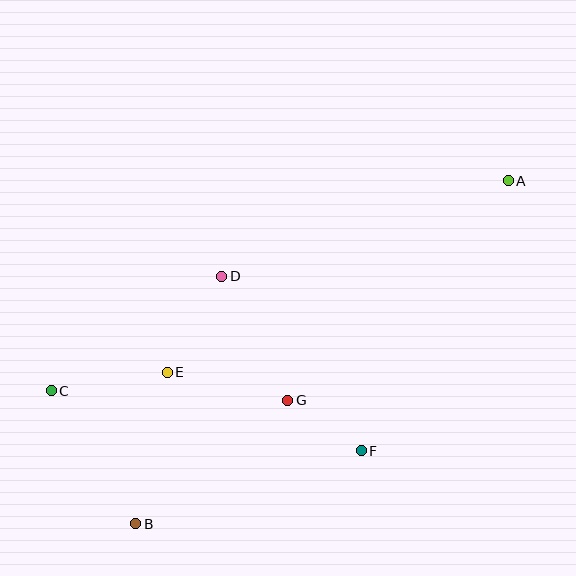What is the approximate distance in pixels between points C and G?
The distance between C and G is approximately 236 pixels.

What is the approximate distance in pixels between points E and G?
The distance between E and G is approximately 124 pixels.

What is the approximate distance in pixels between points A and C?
The distance between A and C is approximately 503 pixels.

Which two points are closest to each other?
Points F and G are closest to each other.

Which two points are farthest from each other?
Points A and B are farthest from each other.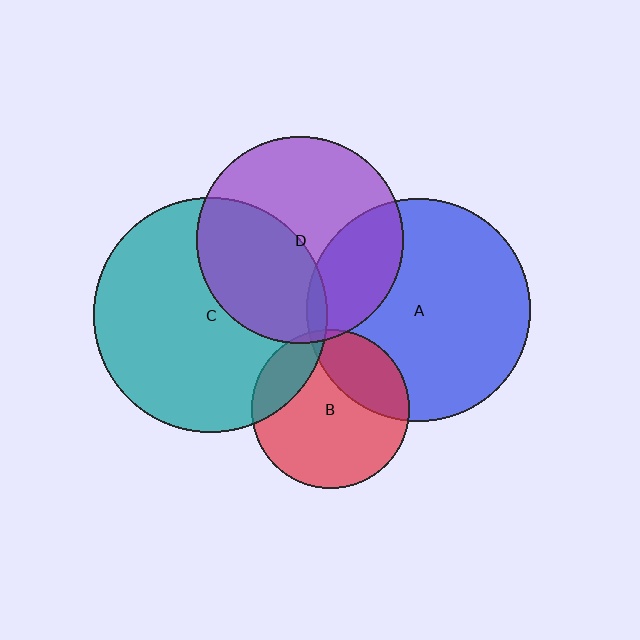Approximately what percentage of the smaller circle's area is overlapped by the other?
Approximately 5%.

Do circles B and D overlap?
Yes.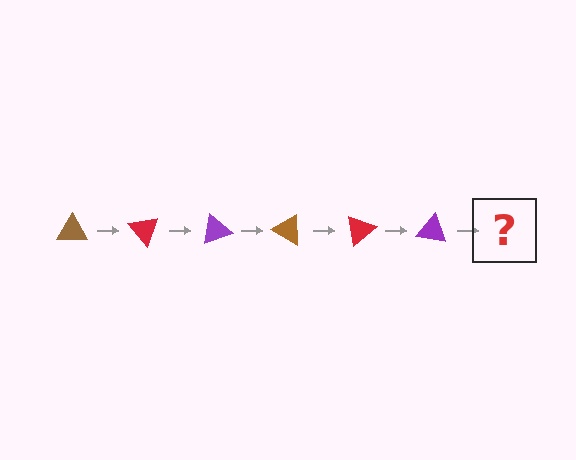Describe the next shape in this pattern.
It should be a brown triangle, rotated 300 degrees from the start.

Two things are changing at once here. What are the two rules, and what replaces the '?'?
The two rules are that it rotates 50 degrees each step and the color cycles through brown, red, and purple. The '?' should be a brown triangle, rotated 300 degrees from the start.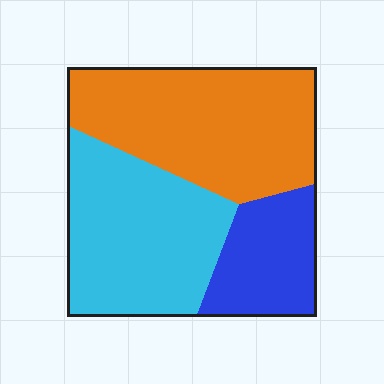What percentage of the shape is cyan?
Cyan takes up about three eighths (3/8) of the shape.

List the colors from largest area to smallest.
From largest to smallest: orange, cyan, blue.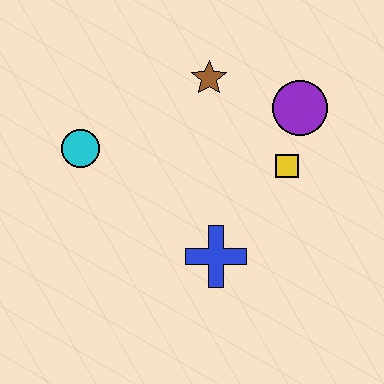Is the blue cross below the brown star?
Yes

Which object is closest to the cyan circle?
The brown star is closest to the cyan circle.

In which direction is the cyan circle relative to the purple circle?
The cyan circle is to the left of the purple circle.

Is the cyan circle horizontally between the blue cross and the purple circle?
No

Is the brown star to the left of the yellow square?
Yes